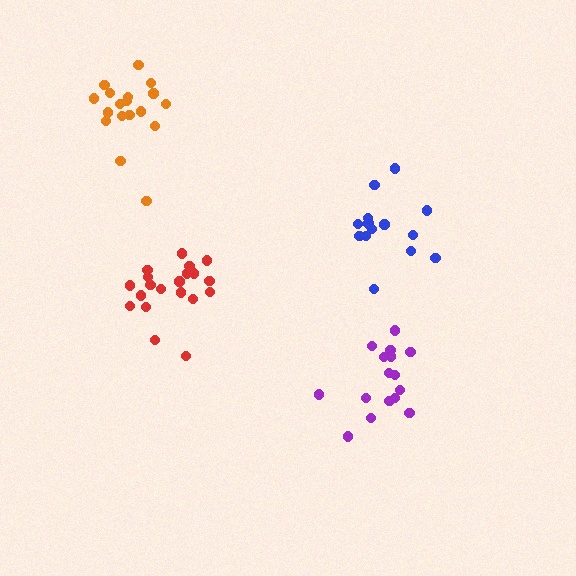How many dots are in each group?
Group 1: 14 dots, Group 2: 20 dots, Group 3: 18 dots, Group 4: 17 dots (69 total).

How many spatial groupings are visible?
There are 4 spatial groupings.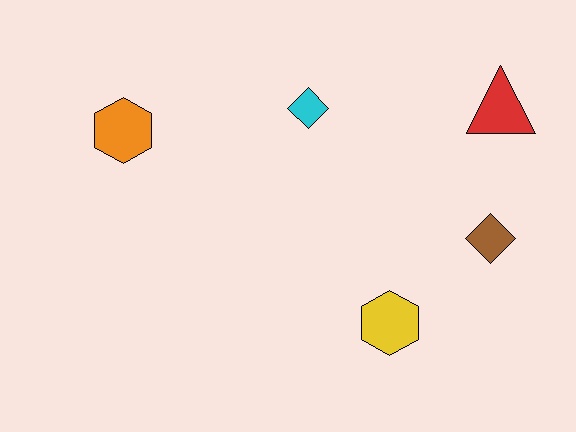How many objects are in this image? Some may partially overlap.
There are 5 objects.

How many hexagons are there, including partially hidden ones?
There are 2 hexagons.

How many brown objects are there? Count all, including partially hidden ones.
There is 1 brown object.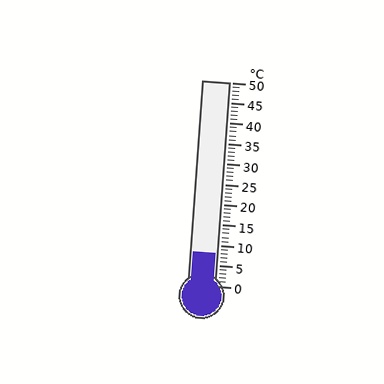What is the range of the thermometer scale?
The thermometer scale ranges from 0°C to 50°C.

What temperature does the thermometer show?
The thermometer shows approximately 8°C.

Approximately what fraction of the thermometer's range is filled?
The thermometer is filled to approximately 15% of its range.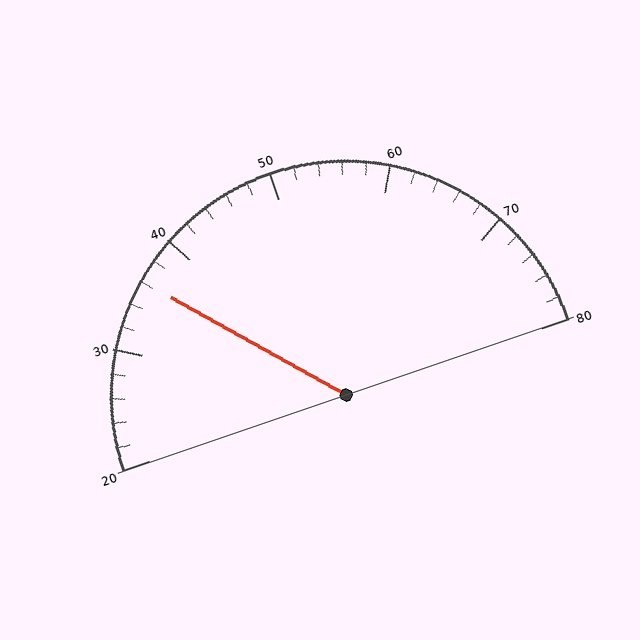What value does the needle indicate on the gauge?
The needle indicates approximately 36.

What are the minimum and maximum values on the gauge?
The gauge ranges from 20 to 80.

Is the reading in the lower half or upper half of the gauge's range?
The reading is in the lower half of the range (20 to 80).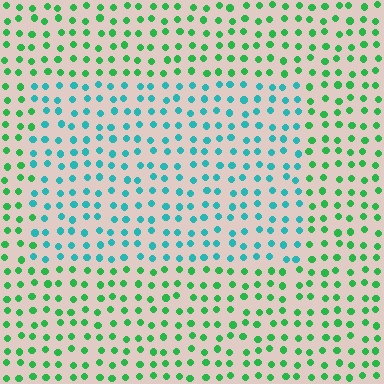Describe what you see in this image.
The image is filled with small green elements in a uniform arrangement. A rectangle-shaped region is visible where the elements are tinted to a slightly different hue, forming a subtle color boundary.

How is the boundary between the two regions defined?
The boundary is defined purely by a slight shift in hue (about 46 degrees). Spacing, size, and orientation are identical on both sides.